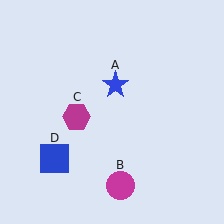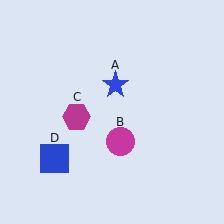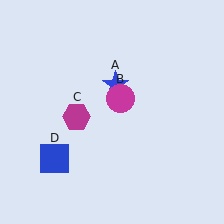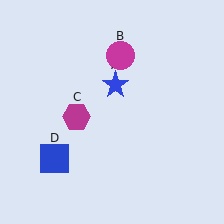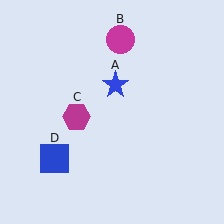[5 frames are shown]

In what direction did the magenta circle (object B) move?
The magenta circle (object B) moved up.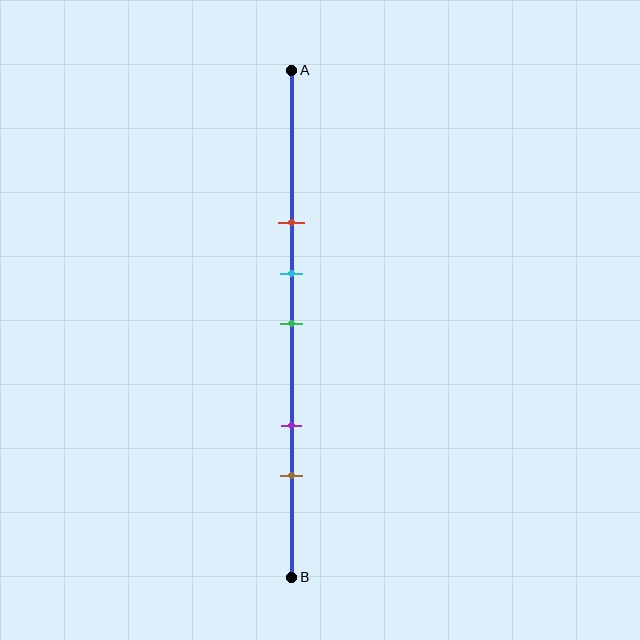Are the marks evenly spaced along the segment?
No, the marks are not evenly spaced.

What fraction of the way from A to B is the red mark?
The red mark is approximately 30% (0.3) of the way from A to B.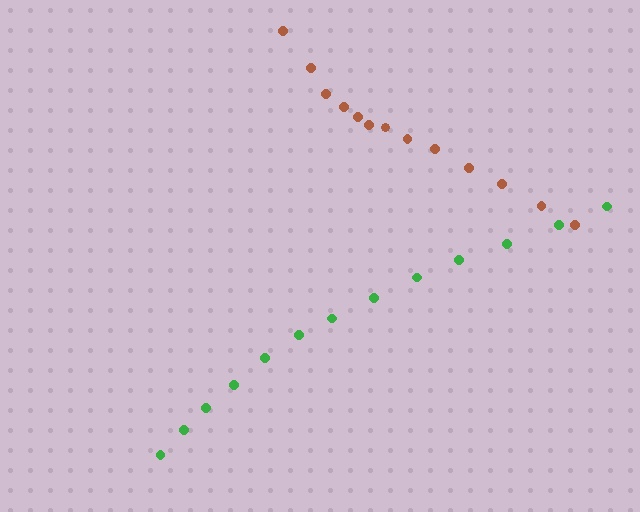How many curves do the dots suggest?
There are 2 distinct paths.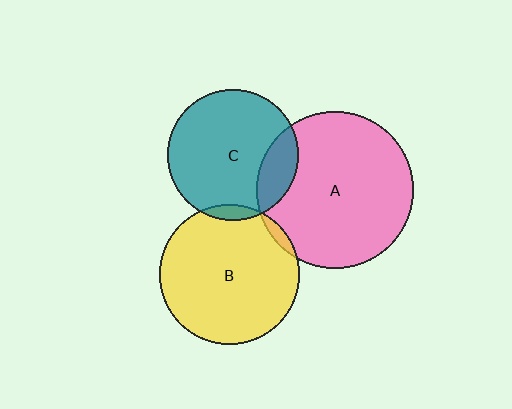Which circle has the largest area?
Circle A (pink).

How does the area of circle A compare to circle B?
Approximately 1.3 times.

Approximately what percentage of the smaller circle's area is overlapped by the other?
Approximately 5%.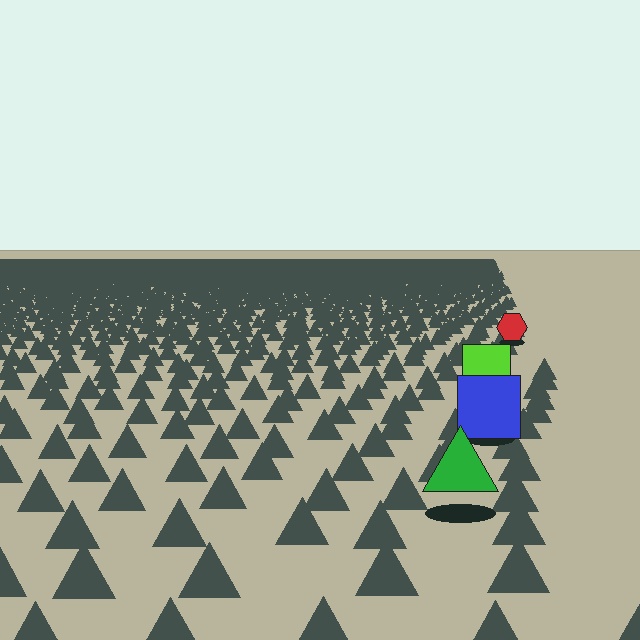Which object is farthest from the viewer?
The red hexagon is farthest from the viewer. It appears smaller and the ground texture around it is denser.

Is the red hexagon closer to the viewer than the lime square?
No. The lime square is closer — you can tell from the texture gradient: the ground texture is coarser near it.